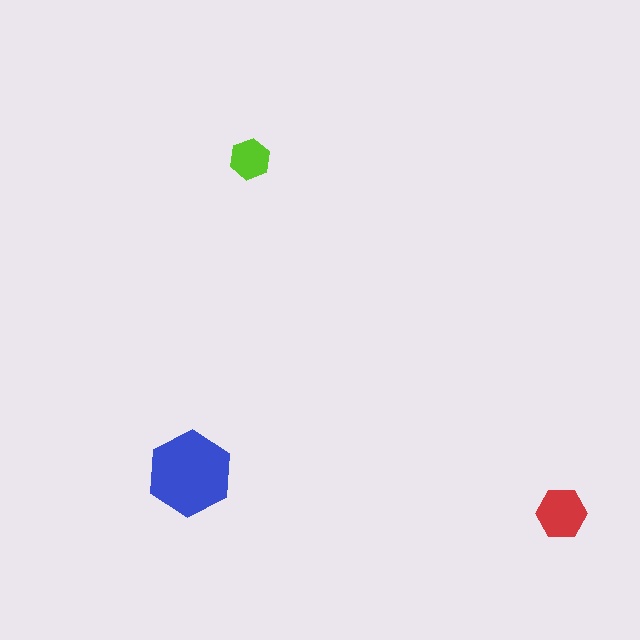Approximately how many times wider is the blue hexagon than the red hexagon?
About 1.5 times wider.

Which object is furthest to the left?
The blue hexagon is leftmost.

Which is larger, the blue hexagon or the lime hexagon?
The blue one.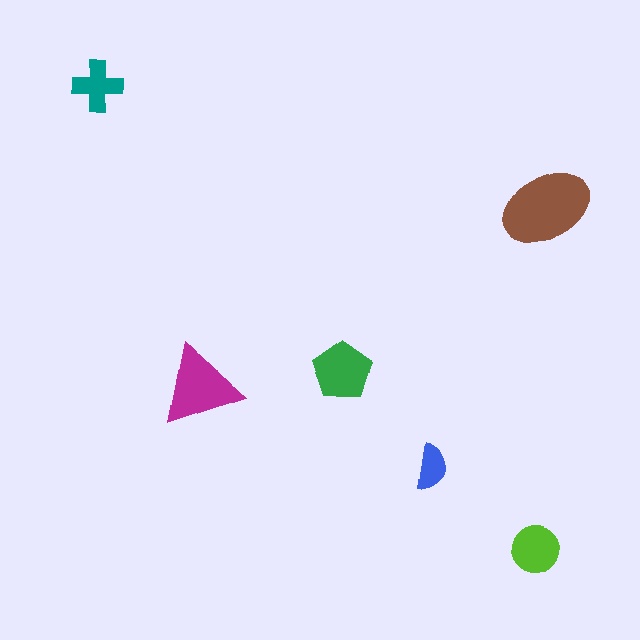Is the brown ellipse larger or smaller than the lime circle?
Larger.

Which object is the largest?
The brown ellipse.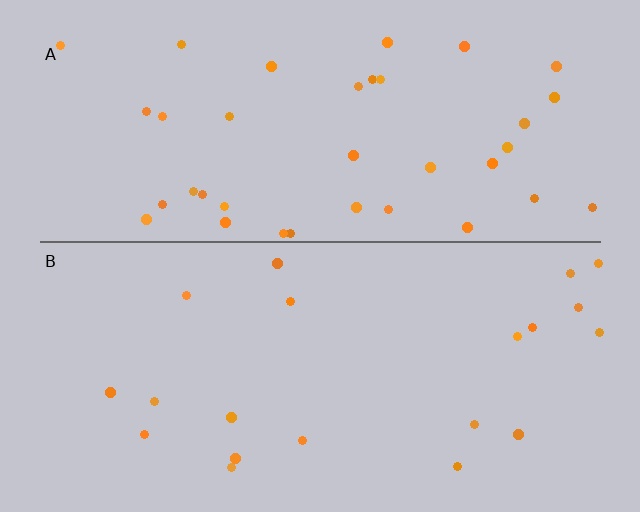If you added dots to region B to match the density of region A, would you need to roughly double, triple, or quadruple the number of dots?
Approximately double.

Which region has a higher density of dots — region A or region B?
A (the top).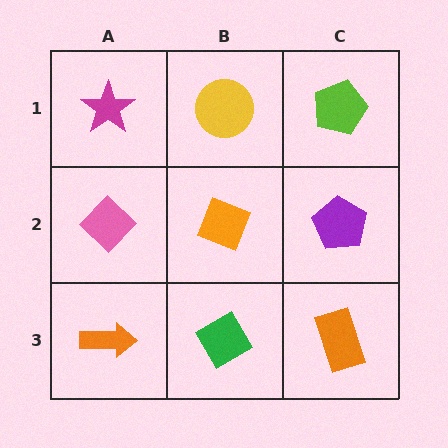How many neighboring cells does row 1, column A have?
2.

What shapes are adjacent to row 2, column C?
A lime pentagon (row 1, column C), an orange rectangle (row 3, column C), an orange diamond (row 2, column B).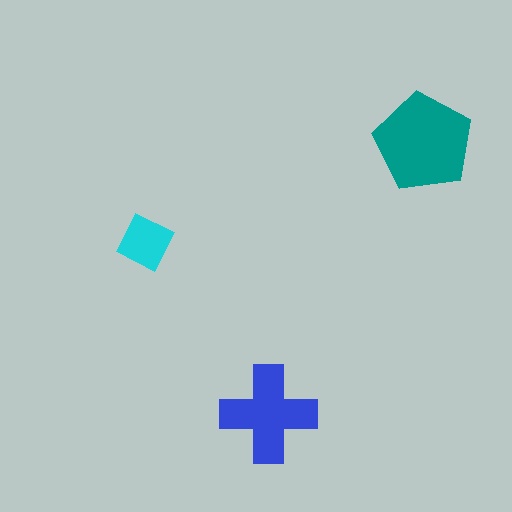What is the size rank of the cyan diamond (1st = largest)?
3rd.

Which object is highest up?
The teal pentagon is topmost.